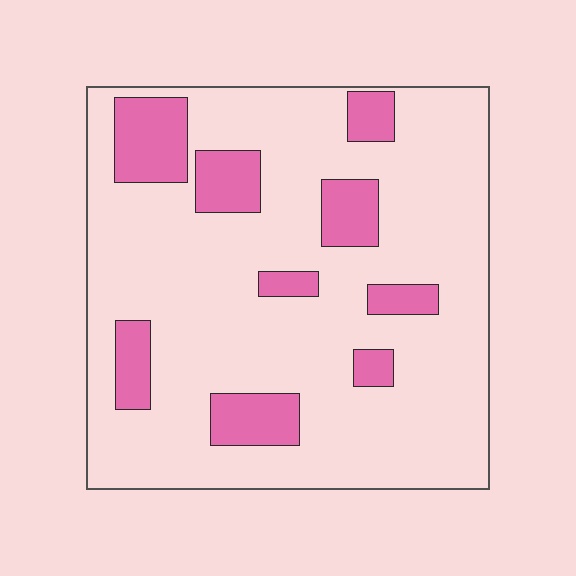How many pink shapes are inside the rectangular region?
9.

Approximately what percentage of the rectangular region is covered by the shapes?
Approximately 20%.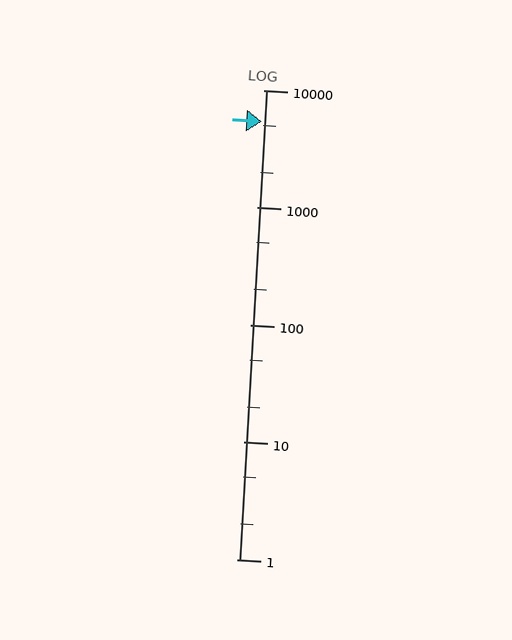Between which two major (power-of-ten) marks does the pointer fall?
The pointer is between 1000 and 10000.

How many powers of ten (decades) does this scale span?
The scale spans 4 decades, from 1 to 10000.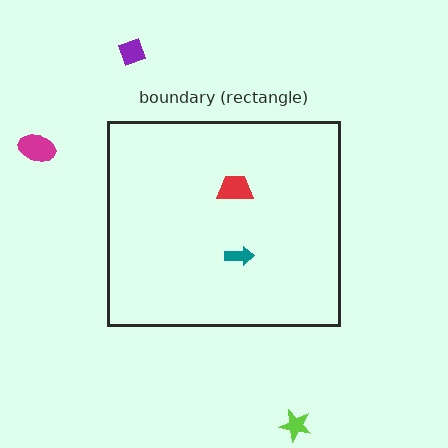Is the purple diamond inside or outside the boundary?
Outside.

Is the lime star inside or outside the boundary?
Outside.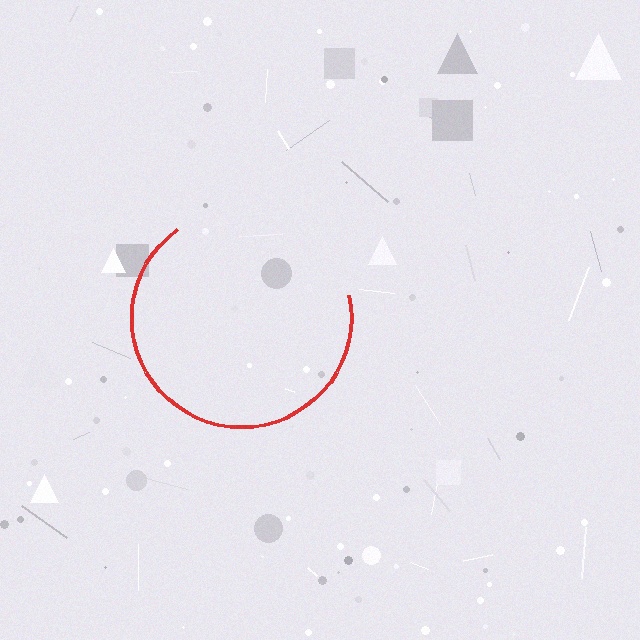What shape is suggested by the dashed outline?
The dashed outline suggests a circle.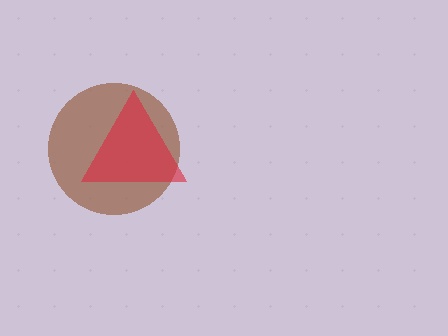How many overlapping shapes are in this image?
There are 2 overlapping shapes in the image.